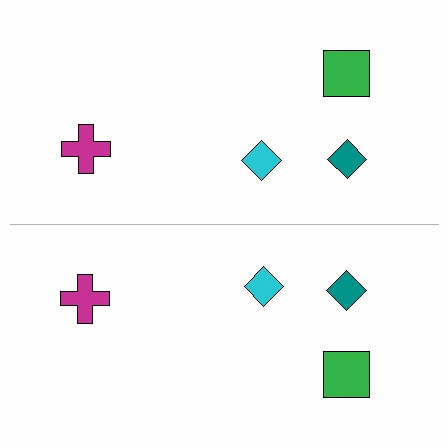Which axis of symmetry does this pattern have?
The pattern has a horizontal axis of symmetry running through the center of the image.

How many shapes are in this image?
There are 8 shapes in this image.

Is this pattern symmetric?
Yes, this pattern has bilateral (reflection) symmetry.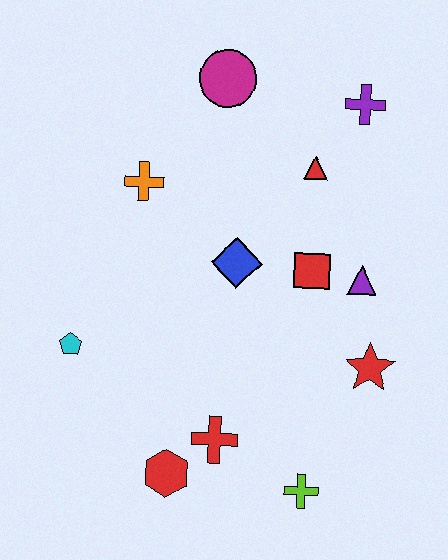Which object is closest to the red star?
The purple triangle is closest to the red star.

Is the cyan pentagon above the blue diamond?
No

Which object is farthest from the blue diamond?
The lime cross is farthest from the blue diamond.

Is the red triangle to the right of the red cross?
Yes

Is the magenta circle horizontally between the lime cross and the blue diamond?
No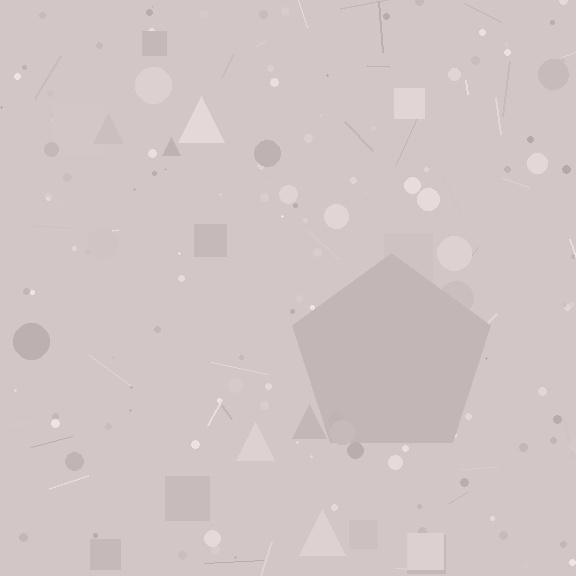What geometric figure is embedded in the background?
A pentagon is embedded in the background.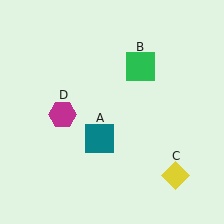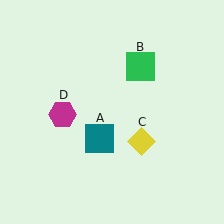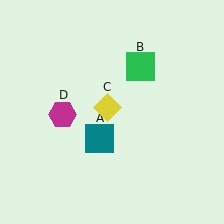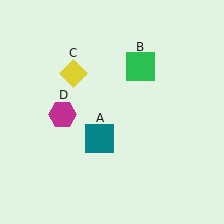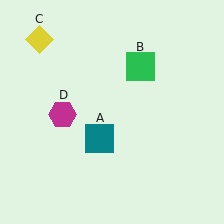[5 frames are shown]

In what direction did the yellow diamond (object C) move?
The yellow diamond (object C) moved up and to the left.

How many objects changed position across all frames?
1 object changed position: yellow diamond (object C).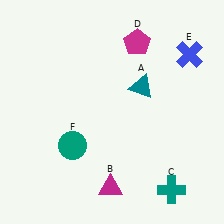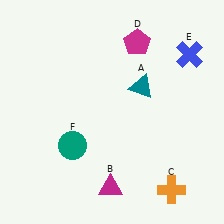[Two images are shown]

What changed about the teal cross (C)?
In Image 1, C is teal. In Image 2, it changed to orange.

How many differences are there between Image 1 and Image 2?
There is 1 difference between the two images.